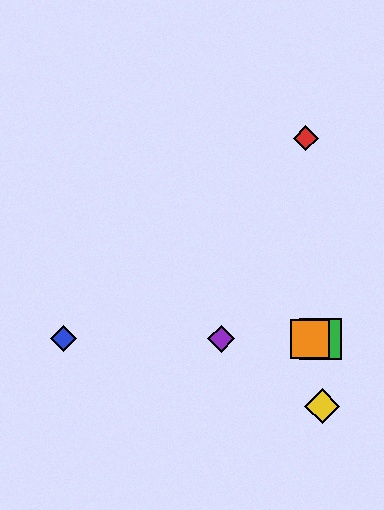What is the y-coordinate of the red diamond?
The red diamond is at y≈138.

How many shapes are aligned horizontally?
4 shapes (the blue diamond, the green square, the purple diamond, the orange square) are aligned horizontally.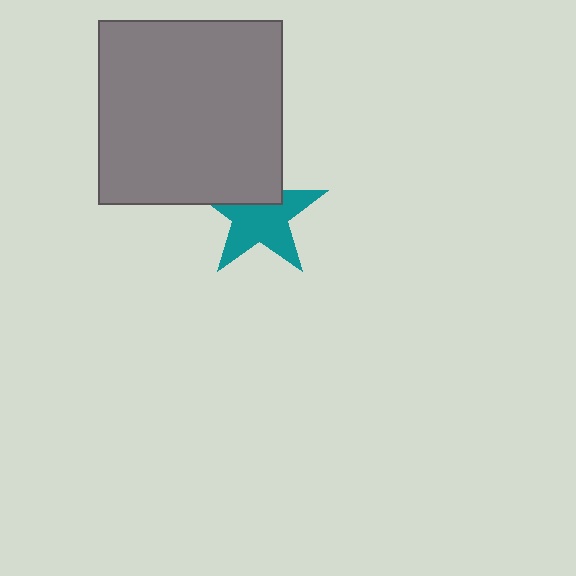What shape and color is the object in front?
The object in front is a gray square.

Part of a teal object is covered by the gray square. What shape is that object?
It is a star.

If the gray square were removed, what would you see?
You would see the complete teal star.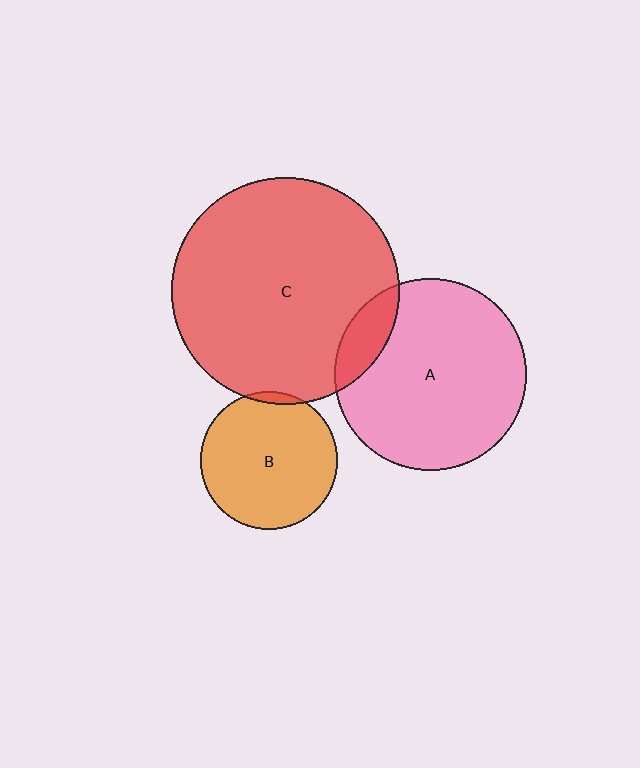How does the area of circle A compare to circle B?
Approximately 2.0 times.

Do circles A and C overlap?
Yes.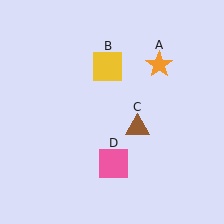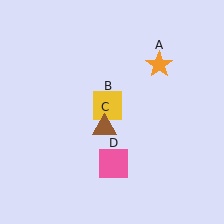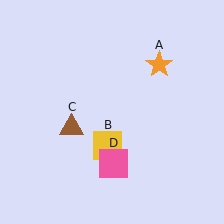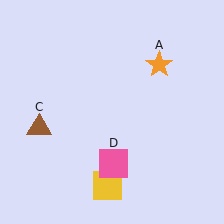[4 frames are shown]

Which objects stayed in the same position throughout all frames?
Orange star (object A) and pink square (object D) remained stationary.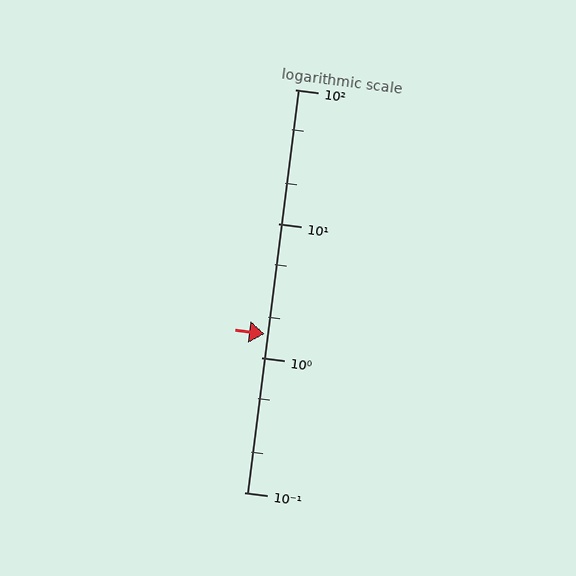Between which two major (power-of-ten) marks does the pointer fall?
The pointer is between 1 and 10.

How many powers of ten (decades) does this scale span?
The scale spans 3 decades, from 0.1 to 100.